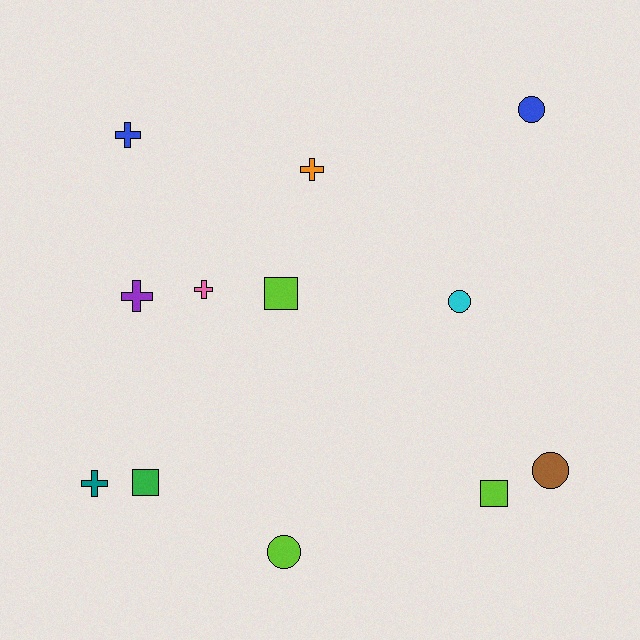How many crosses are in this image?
There are 5 crosses.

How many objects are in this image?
There are 12 objects.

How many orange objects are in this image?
There is 1 orange object.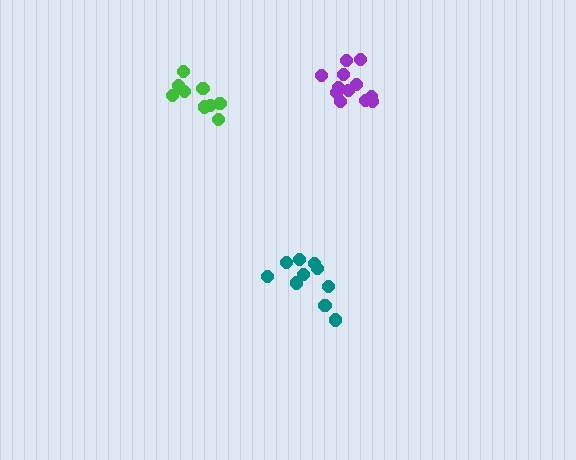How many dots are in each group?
Group 1: 10 dots, Group 2: 9 dots, Group 3: 12 dots (31 total).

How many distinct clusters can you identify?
There are 3 distinct clusters.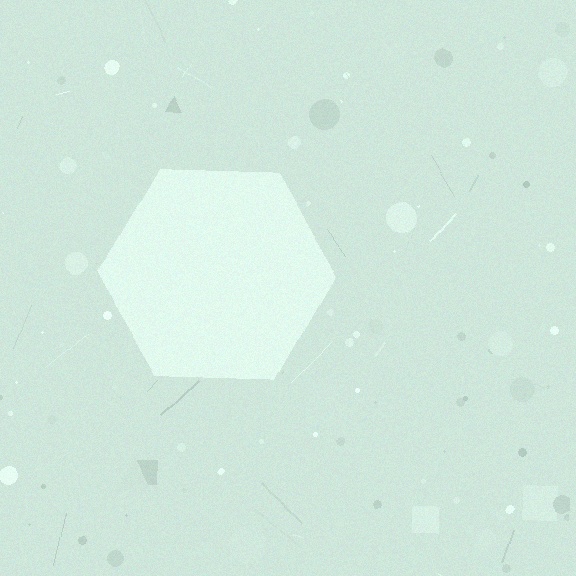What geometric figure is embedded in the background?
A hexagon is embedded in the background.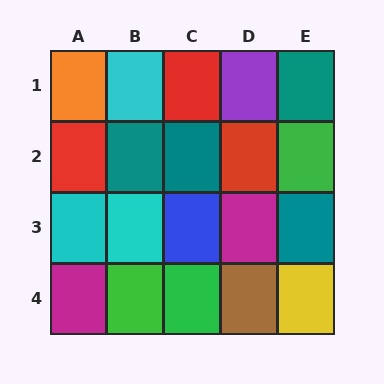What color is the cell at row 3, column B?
Cyan.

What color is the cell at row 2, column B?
Teal.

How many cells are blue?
1 cell is blue.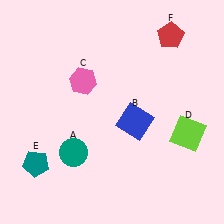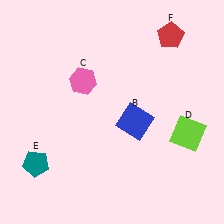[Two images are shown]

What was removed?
The teal circle (A) was removed in Image 2.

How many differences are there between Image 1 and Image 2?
There is 1 difference between the two images.